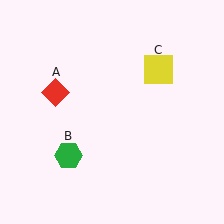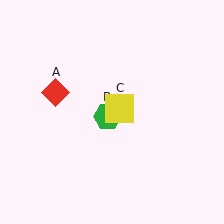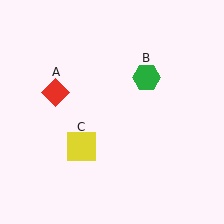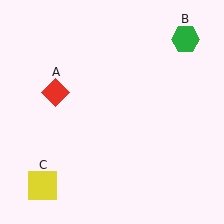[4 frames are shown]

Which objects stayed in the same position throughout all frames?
Red diamond (object A) remained stationary.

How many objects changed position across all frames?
2 objects changed position: green hexagon (object B), yellow square (object C).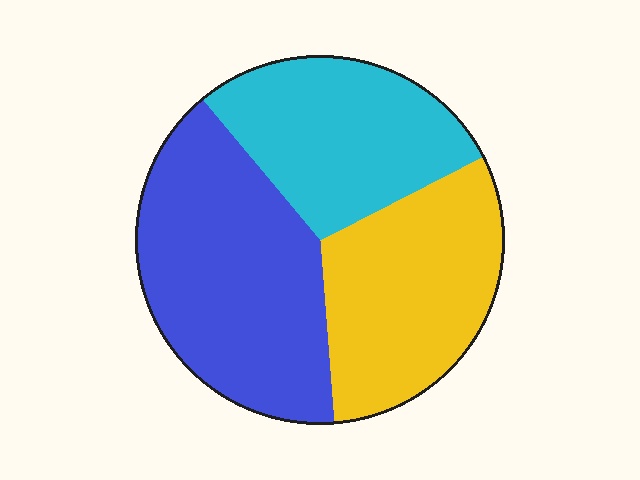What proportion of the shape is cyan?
Cyan takes up between a sixth and a third of the shape.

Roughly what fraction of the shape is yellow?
Yellow covers around 30% of the shape.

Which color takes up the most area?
Blue, at roughly 40%.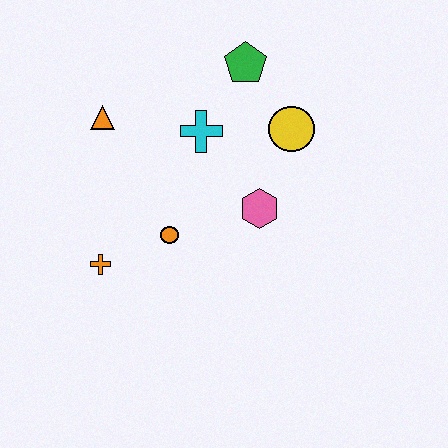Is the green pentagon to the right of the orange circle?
Yes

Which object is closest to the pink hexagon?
The yellow circle is closest to the pink hexagon.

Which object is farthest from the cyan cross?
The orange cross is farthest from the cyan cross.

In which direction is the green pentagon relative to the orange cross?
The green pentagon is above the orange cross.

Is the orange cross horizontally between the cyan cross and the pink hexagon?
No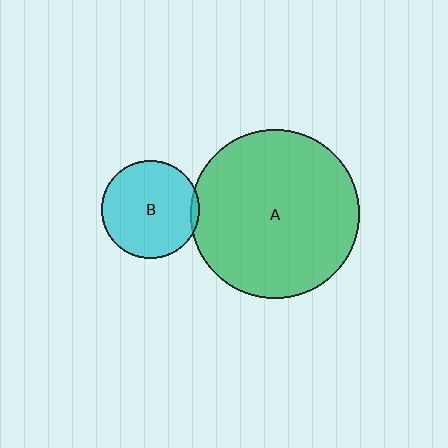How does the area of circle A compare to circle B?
Approximately 3.0 times.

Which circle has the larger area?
Circle A (green).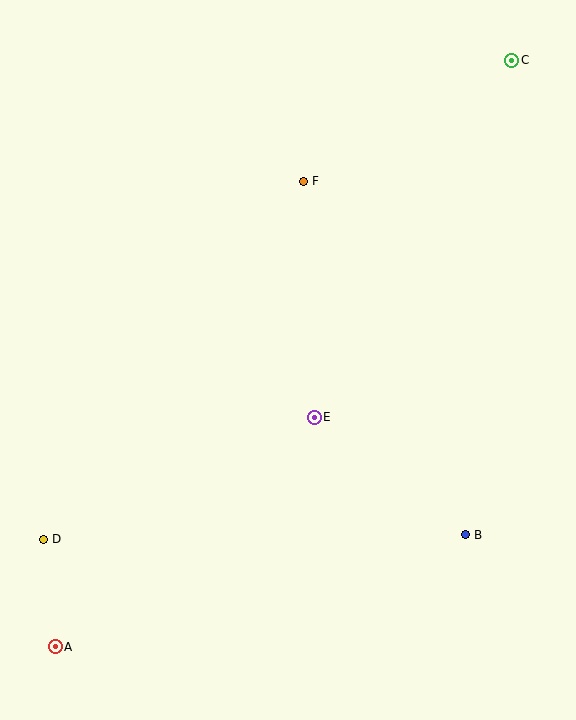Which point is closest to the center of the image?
Point E at (314, 417) is closest to the center.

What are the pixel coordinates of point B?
Point B is at (465, 535).